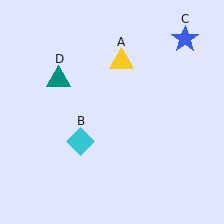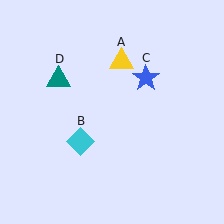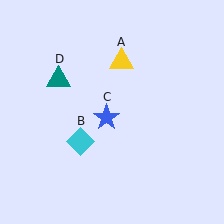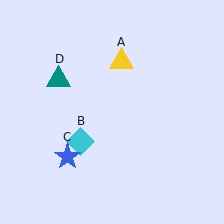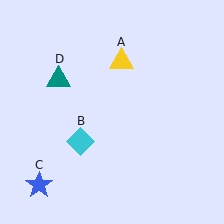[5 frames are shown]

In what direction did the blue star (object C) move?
The blue star (object C) moved down and to the left.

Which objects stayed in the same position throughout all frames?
Yellow triangle (object A) and cyan diamond (object B) and teal triangle (object D) remained stationary.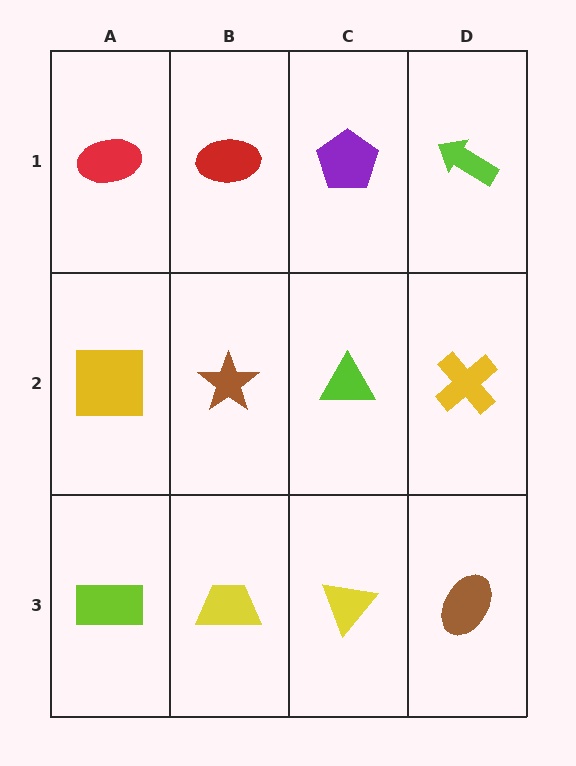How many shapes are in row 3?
4 shapes.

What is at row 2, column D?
A yellow cross.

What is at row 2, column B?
A brown star.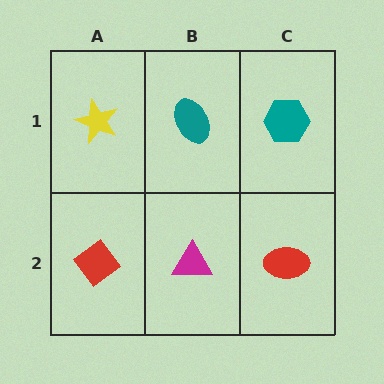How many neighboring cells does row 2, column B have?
3.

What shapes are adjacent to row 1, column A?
A red diamond (row 2, column A), a teal ellipse (row 1, column B).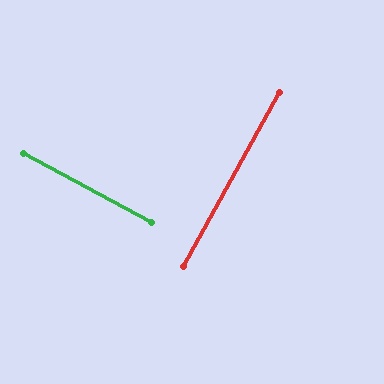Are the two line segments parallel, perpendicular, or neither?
Perpendicular — they meet at approximately 90°.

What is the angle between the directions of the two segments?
Approximately 90 degrees.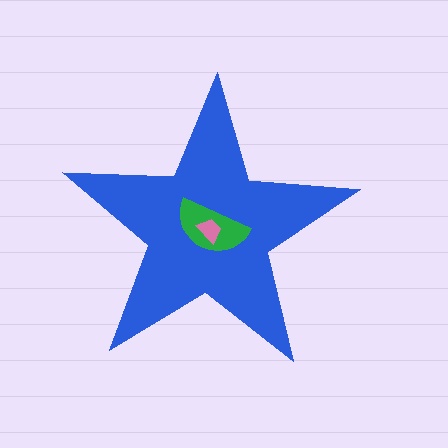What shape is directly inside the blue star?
The green semicircle.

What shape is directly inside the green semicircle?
The pink trapezoid.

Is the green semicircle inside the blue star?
Yes.